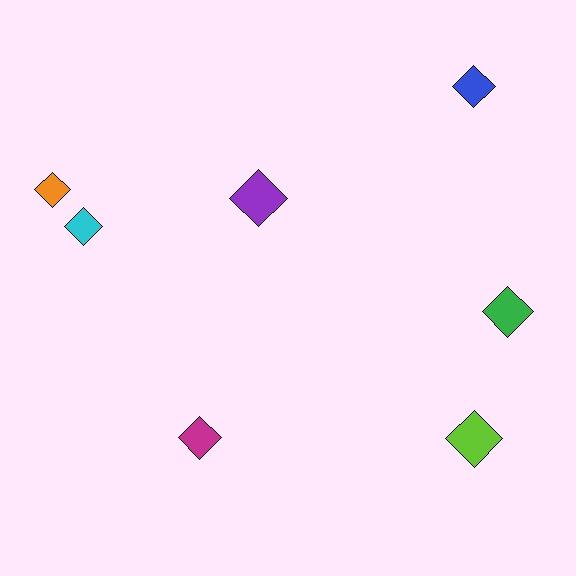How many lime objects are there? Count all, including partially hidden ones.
There is 1 lime object.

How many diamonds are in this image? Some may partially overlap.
There are 7 diamonds.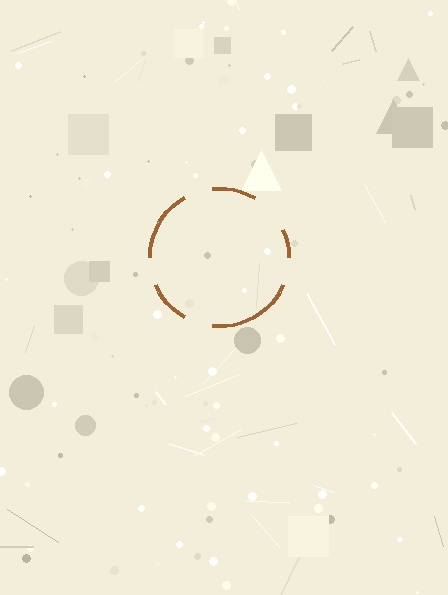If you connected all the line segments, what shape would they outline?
They would outline a circle.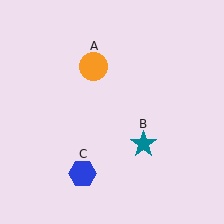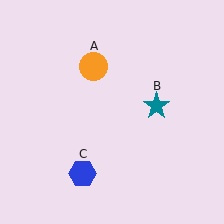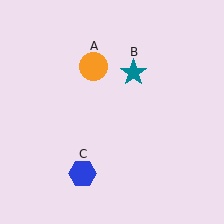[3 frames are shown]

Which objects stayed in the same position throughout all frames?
Orange circle (object A) and blue hexagon (object C) remained stationary.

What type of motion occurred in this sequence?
The teal star (object B) rotated counterclockwise around the center of the scene.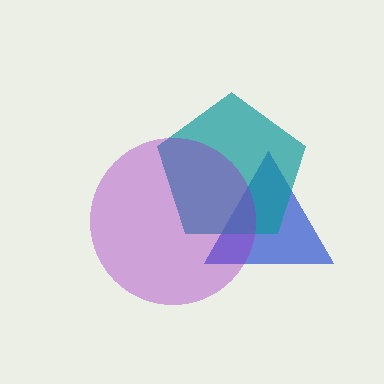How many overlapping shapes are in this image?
There are 3 overlapping shapes in the image.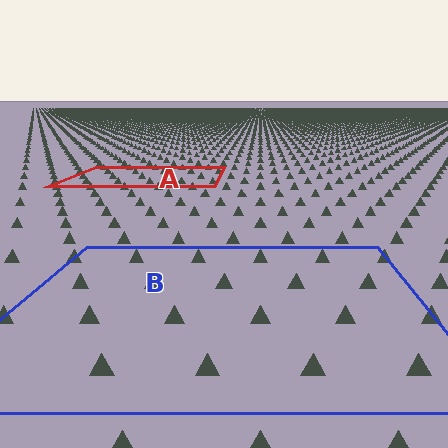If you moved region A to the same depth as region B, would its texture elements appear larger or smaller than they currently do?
They would appear larger. At a closer depth, the same texture elements are projected at a bigger on-screen size.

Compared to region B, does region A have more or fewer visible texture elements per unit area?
Region A has more texture elements per unit area — they are packed more densely because it is farther away.